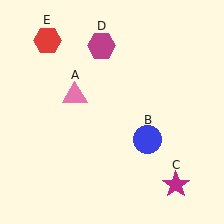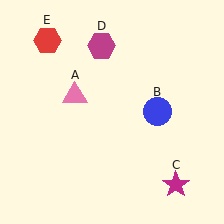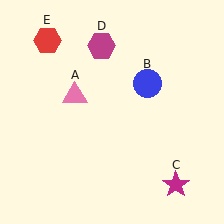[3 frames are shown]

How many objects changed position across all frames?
1 object changed position: blue circle (object B).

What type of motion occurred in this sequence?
The blue circle (object B) rotated counterclockwise around the center of the scene.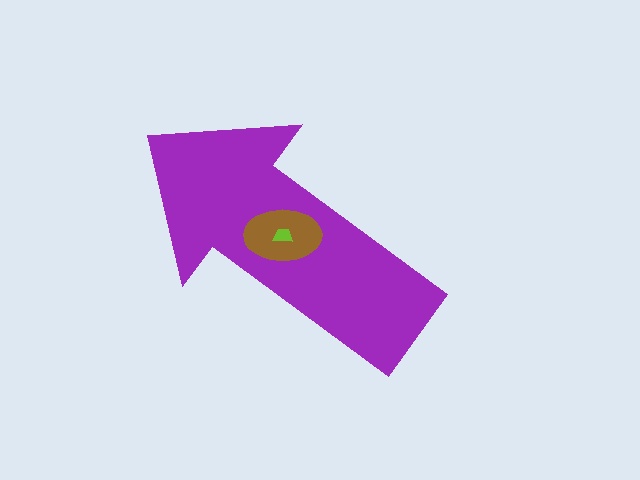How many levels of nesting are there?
3.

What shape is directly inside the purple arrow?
The brown ellipse.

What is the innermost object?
The lime trapezoid.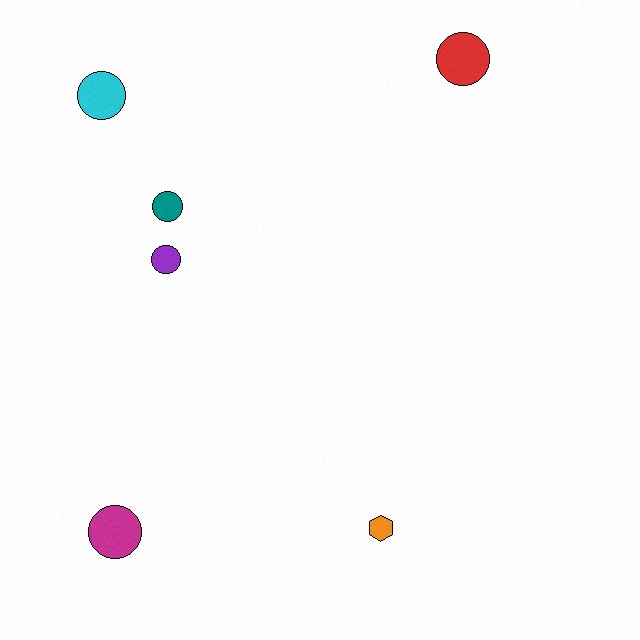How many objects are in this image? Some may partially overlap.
There are 6 objects.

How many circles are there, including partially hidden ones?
There are 5 circles.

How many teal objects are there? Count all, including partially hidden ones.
There is 1 teal object.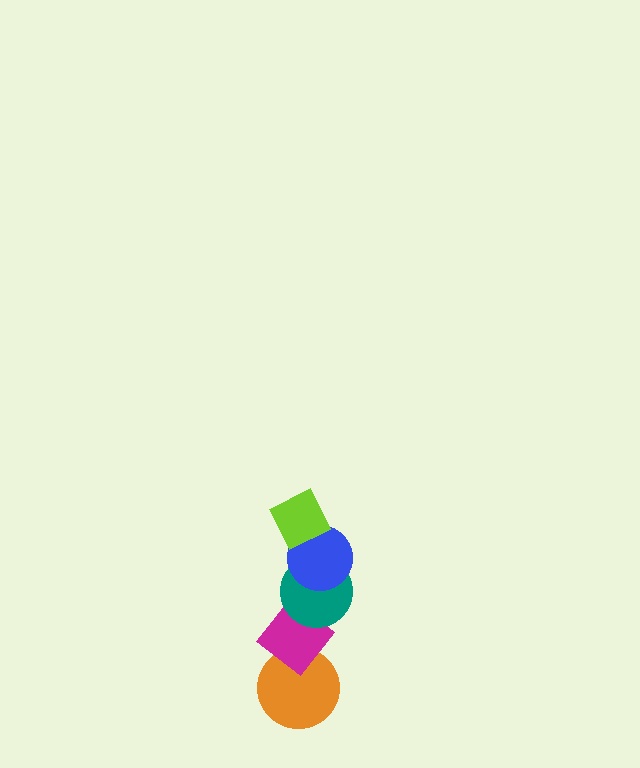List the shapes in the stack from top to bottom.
From top to bottom: the lime diamond, the blue circle, the teal circle, the magenta diamond, the orange circle.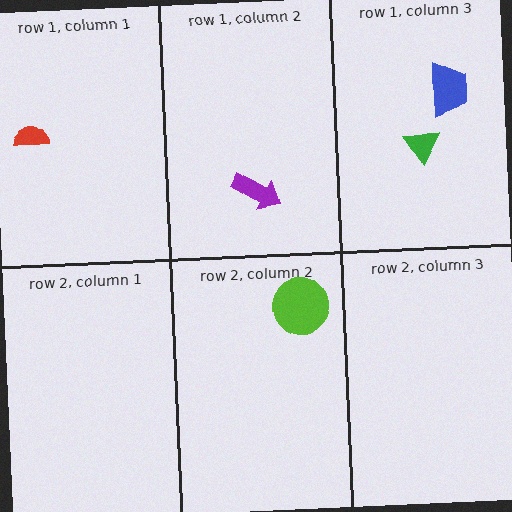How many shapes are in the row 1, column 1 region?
1.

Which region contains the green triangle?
The row 1, column 3 region.